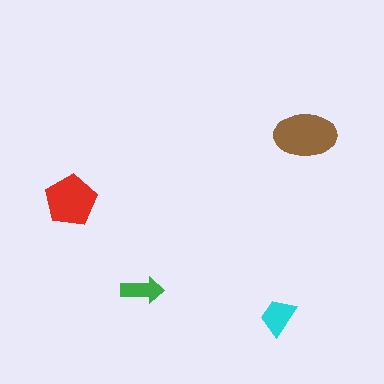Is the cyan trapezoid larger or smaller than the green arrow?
Larger.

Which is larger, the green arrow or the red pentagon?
The red pentagon.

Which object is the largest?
The brown ellipse.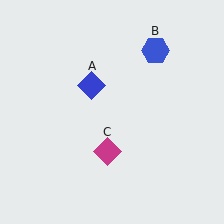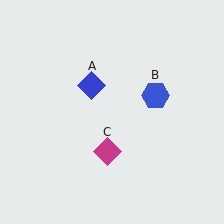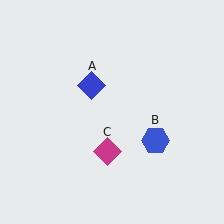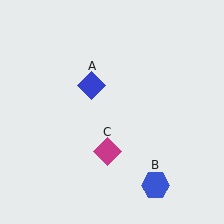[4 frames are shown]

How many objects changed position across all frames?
1 object changed position: blue hexagon (object B).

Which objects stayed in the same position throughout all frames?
Blue diamond (object A) and magenta diamond (object C) remained stationary.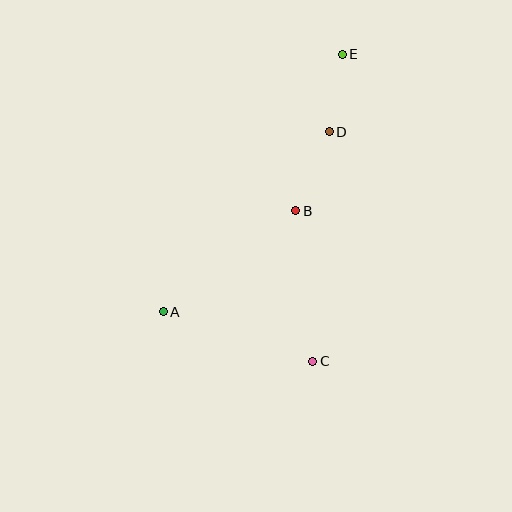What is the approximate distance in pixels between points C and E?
The distance between C and E is approximately 308 pixels.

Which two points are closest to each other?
Points D and E are closest to each other.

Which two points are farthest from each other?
Points A and E are farthest from each other.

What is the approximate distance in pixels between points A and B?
The distance between A and B is approximately 167 pixels.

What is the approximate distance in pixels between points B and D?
The distance between B and D is approximately 86 pixels.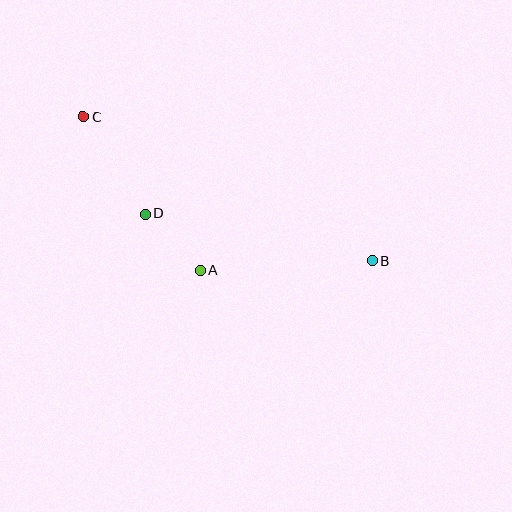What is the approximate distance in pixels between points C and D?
The distance between C and D is approximately 115 pixels.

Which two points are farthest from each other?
Points B and C are farthest from each other.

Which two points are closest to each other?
Points A and D are closest to each other.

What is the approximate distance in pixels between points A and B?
The distance between A and B is approximately 172 pixels.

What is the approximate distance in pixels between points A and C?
The distance between A and C is approximately 193 pixels.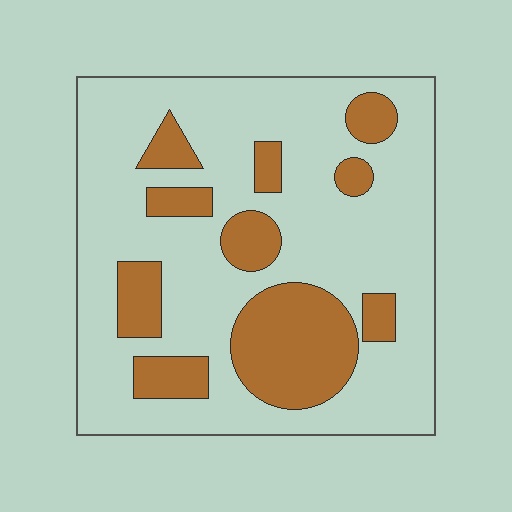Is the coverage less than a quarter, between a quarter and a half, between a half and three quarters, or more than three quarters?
Between a quarter and a half.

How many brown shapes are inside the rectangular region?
10.